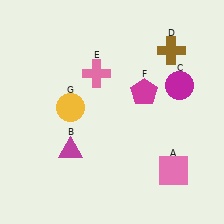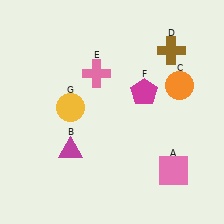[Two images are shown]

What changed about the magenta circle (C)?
In Image 1, C is magenta. In Image 2, it changed to orange.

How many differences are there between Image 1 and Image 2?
There is 1 difference between the two images.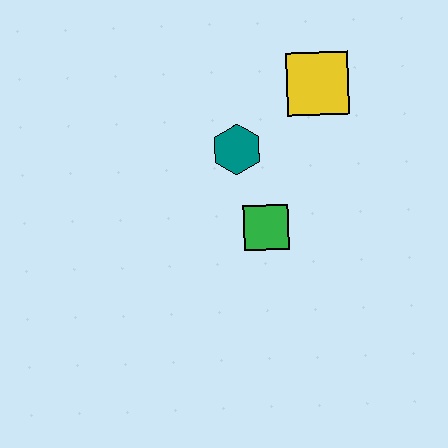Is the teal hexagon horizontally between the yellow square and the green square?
No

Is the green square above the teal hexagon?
No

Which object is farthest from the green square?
The yellow square is farthest from the green square.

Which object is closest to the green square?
The teal hexagon is closest to the green square.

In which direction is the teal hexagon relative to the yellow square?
The teal hexagon is to the left of the yellow square.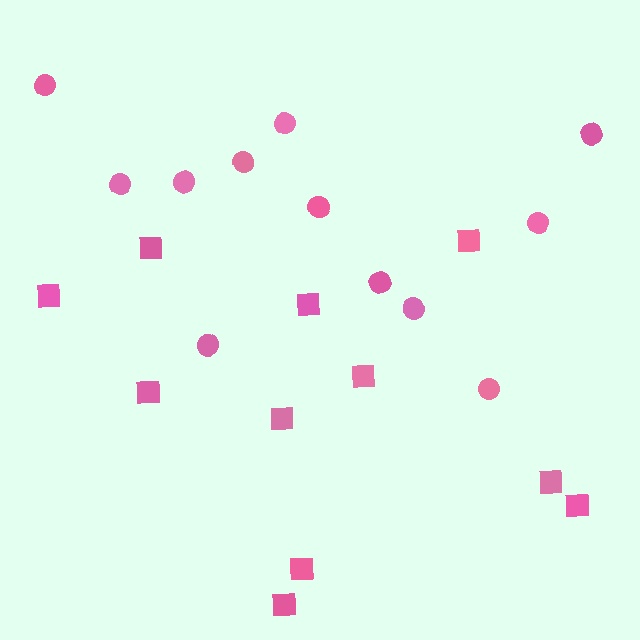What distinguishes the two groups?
There are 2 groups: one group of squares (11) and one group of circles (12).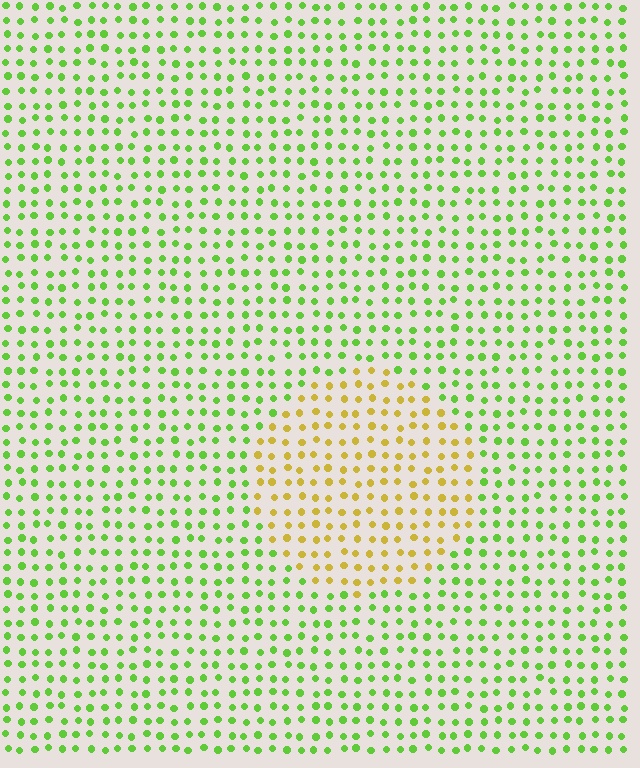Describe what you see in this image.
The image is filled with small lime elements in a uniform arrangement. A circle-shaped region is visible where the elements are tinted to a slightly different hue, forming a subtle color boundary.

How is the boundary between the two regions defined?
The boundary is defined purely by a slight shift in hue (about 53 degrees). Spacing, size, and orientation are identical on both sides.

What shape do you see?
I see a circle.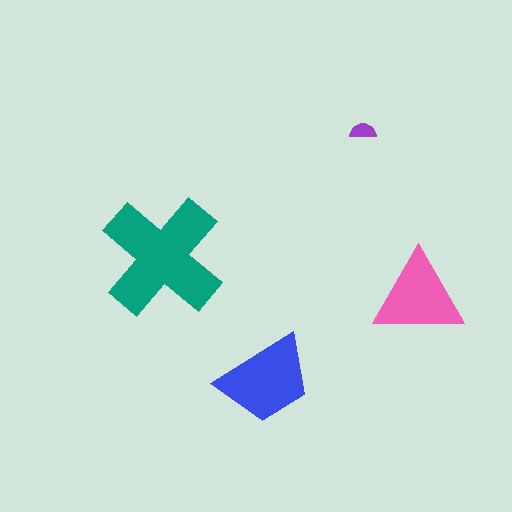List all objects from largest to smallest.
The teal cross, the blue trapezoid, the pink triangle, the purple semicircle.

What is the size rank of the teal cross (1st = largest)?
1st.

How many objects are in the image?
There are 4 objects in the image.